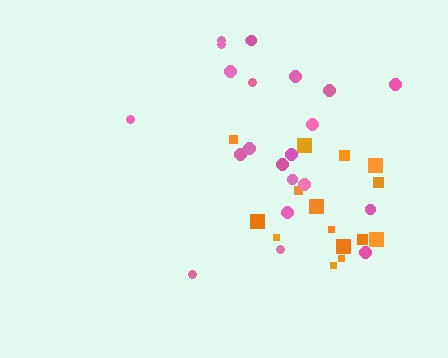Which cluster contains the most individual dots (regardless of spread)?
Pink (22).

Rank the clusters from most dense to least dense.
orange, pink.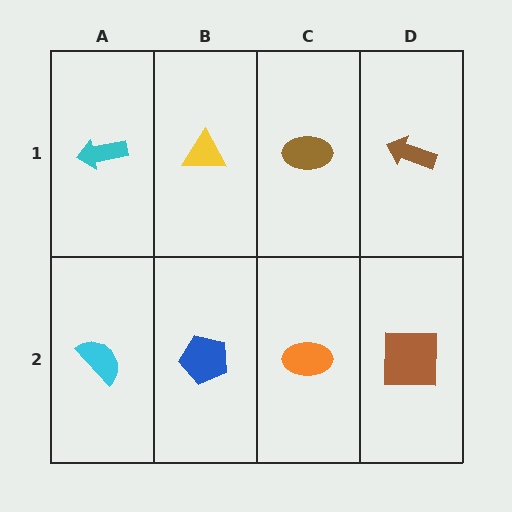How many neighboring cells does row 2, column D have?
2.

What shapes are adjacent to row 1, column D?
A brown square (row 2, column D), a brown ellipse (row 1, column C).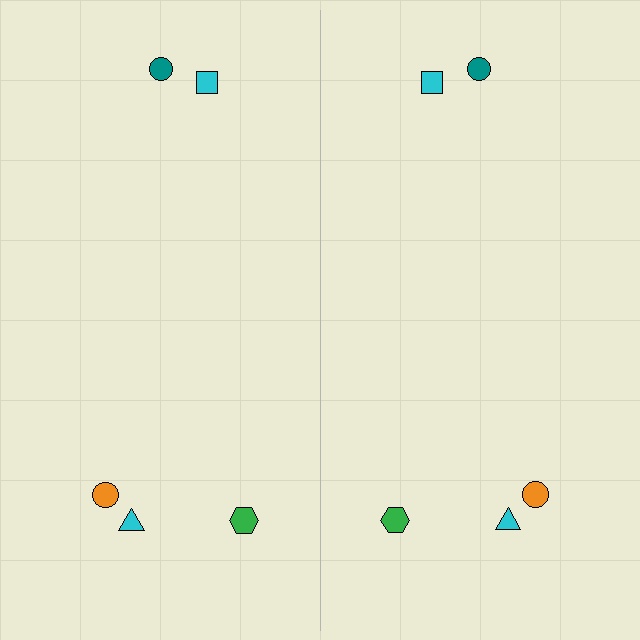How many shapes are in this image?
There are 10 shapes in this image.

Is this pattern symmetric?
Yes, this pattern has bilateral (reflection) symmetry.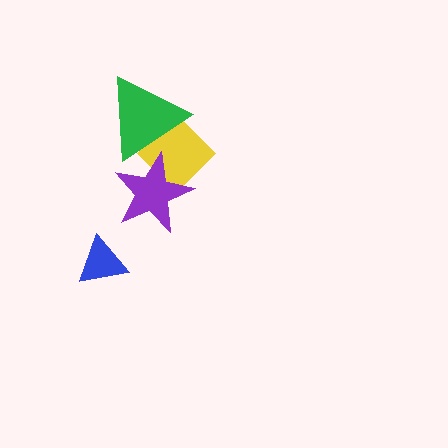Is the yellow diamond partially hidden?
Yes, it is partially covered by another shape.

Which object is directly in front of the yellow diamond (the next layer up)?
The green triangle is directly in front of the yellow diamond.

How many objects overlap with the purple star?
2 objects overlap with the purple star.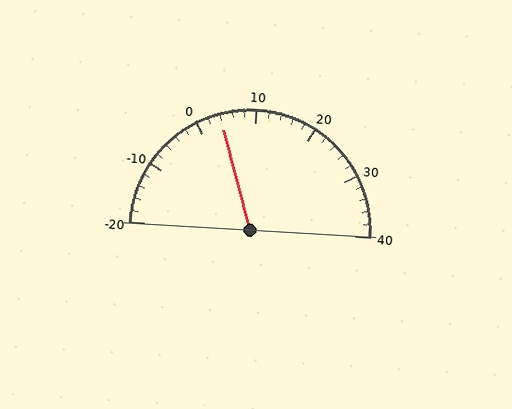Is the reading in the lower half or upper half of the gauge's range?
The reading is in the lower half of the range (-20 to 40).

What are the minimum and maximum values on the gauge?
The gauge ranges from -20 to 40.